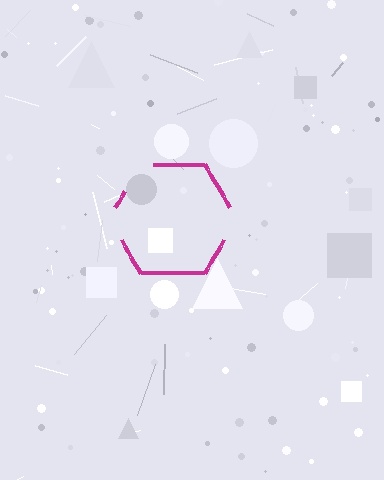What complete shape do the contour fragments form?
The contour fragments form a hexagon.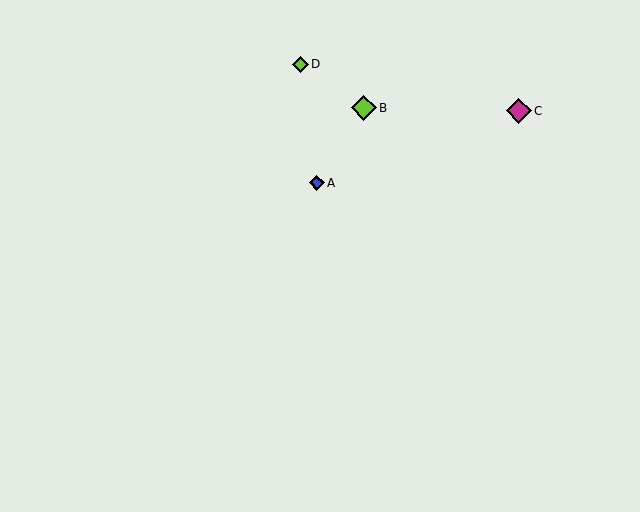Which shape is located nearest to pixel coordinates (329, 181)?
The blue diamond (labeled A) at (317, 183) is nearest to that location.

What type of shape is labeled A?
Shape A is a blue diamond.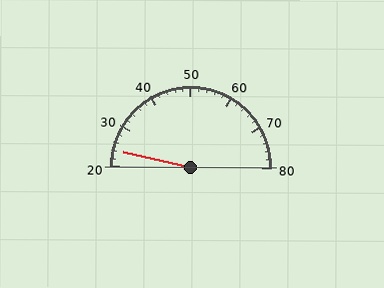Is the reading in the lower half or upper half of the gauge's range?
The reading is in the lower half of the range (20 to 80).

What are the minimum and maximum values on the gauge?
The gauge ranges from 20 to 80.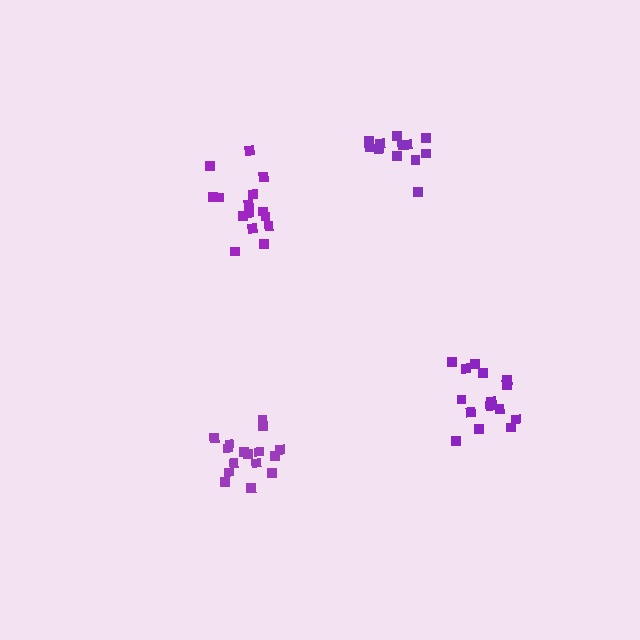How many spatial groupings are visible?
There are 4 spatial groupings.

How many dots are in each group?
Group 1: 16 dots, Group 2: 16 dots, Group 3: 12 dots, Group 4: 15 dots (59 total).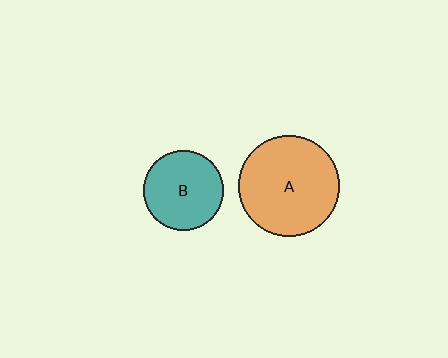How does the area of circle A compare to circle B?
Approximately 1.6 times.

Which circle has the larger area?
Circle A (orange).